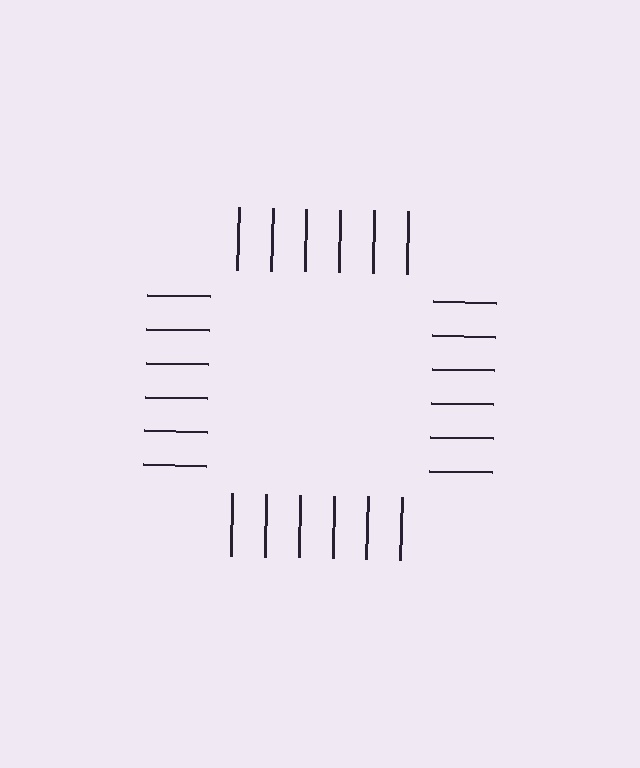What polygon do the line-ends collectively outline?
An illusory square — the line segments terminate on its edges but no continuous stroke is drawn.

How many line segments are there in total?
24 — 6 along each of the 4 edges.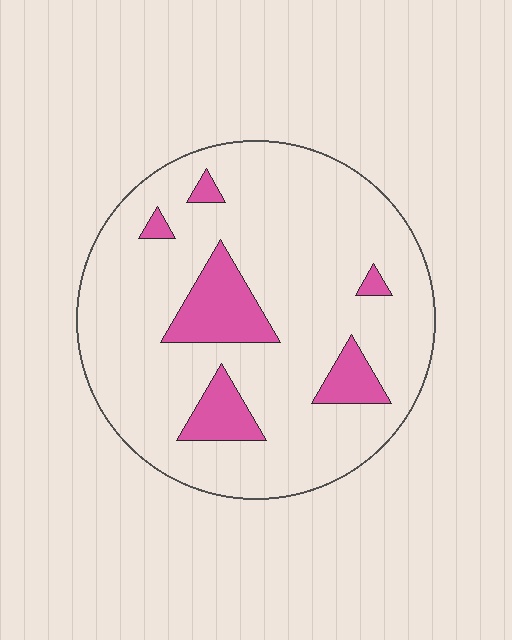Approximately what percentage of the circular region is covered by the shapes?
Approximately 15%.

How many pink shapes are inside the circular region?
6.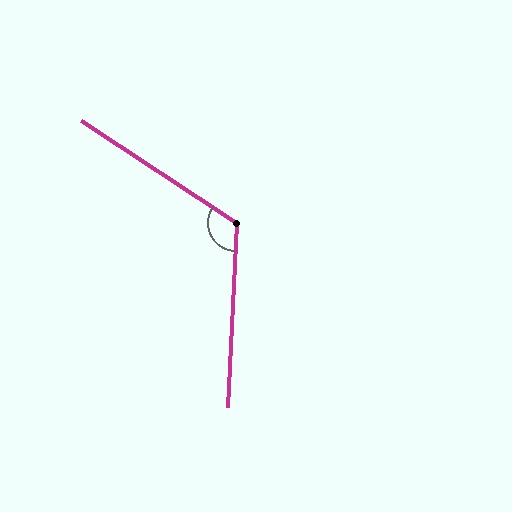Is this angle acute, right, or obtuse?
It is obtuse.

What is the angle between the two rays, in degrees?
Approximately 120 degrees.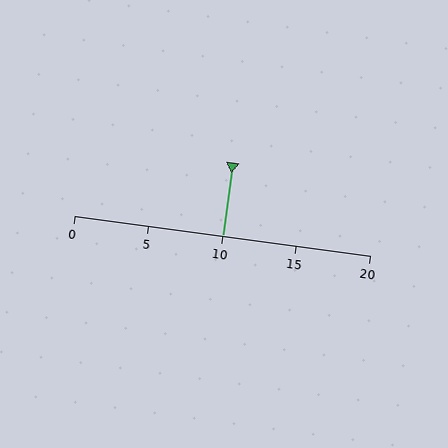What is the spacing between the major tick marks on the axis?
The major ticks are spaced 5 apart.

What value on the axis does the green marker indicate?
The marker indicates approximately 10.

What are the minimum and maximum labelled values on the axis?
The axis runs from 0 to 20.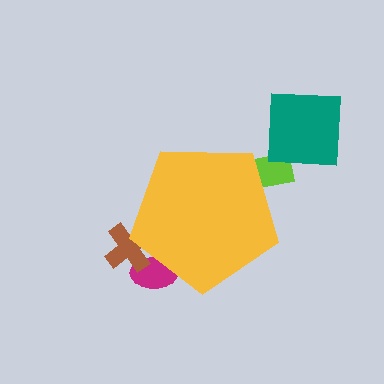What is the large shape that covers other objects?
A yellow pentagon.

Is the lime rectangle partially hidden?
Yes, the lime rectangle is partially hidden behind the yellow pentagon.